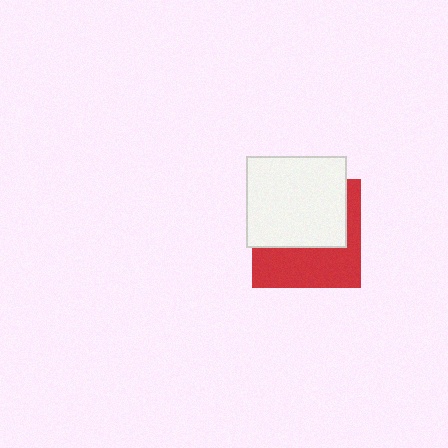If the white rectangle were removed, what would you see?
You would see the complete red square.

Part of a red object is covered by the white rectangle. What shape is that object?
It is a square.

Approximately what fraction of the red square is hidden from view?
Roughly 55% of the red square is hidden behind the white rectangle.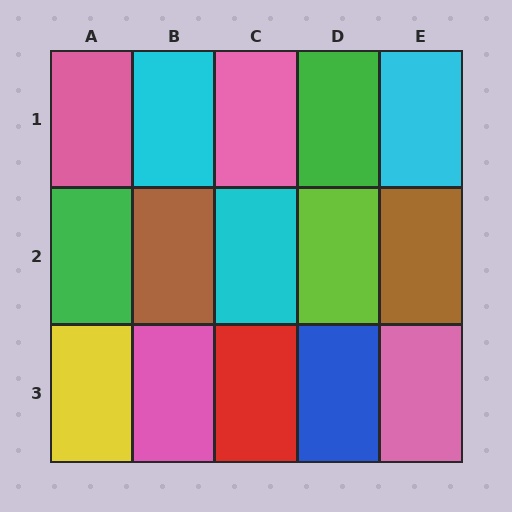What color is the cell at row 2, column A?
Green.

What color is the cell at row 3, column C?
Red.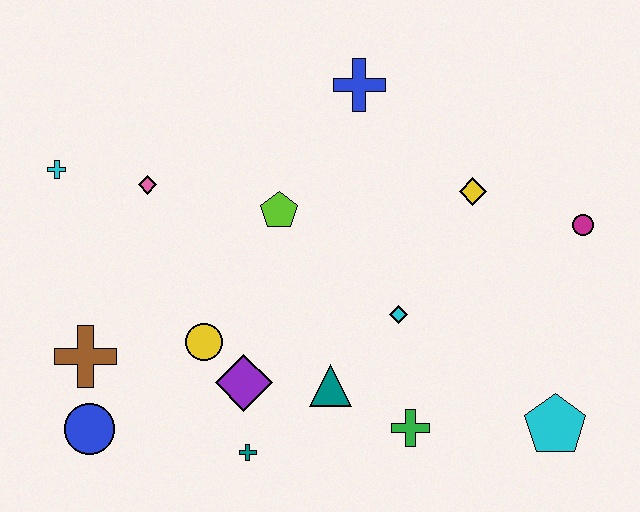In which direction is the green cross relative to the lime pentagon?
The green cross is below the lime pentagon.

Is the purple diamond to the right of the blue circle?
Yes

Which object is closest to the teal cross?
The purple diamond is closest to the teal cross.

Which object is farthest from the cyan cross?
The cyan pentagon is farthest from the cyan cross.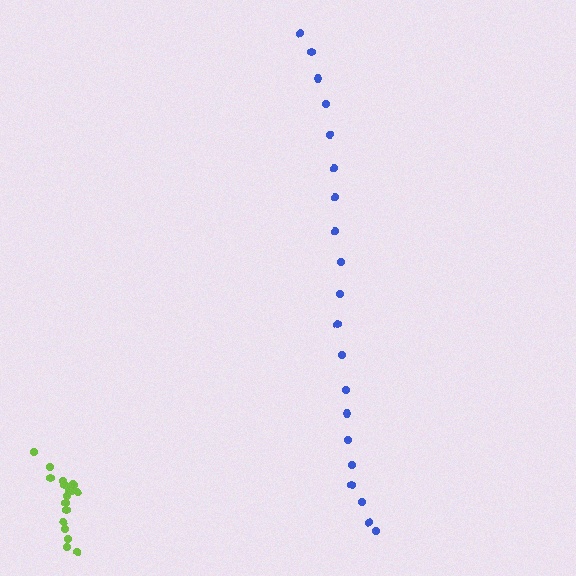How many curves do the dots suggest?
There are 2 distinct paths.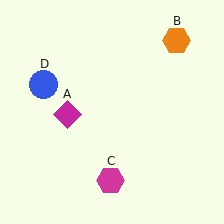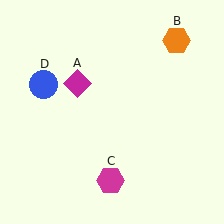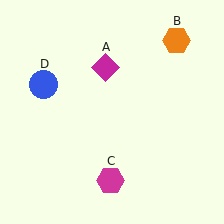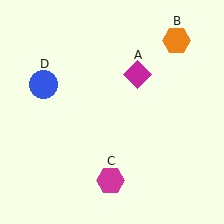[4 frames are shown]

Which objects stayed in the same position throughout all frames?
Orange hexagon (object B) and magenta hexagon (object C) and blue circle (object D) remained stationary.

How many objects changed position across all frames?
1 object changed position: magenta diamond (object A).